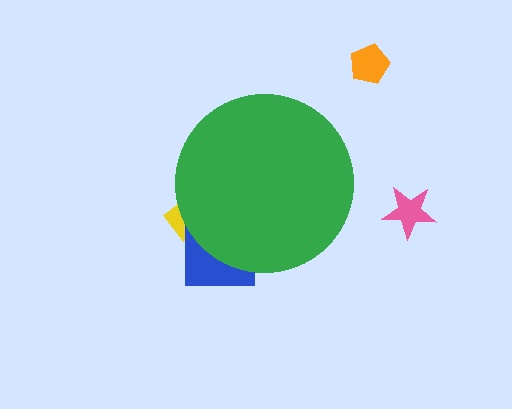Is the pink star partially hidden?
No, the pink star is fully visible.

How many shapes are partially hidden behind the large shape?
2 shapes are partially hidden.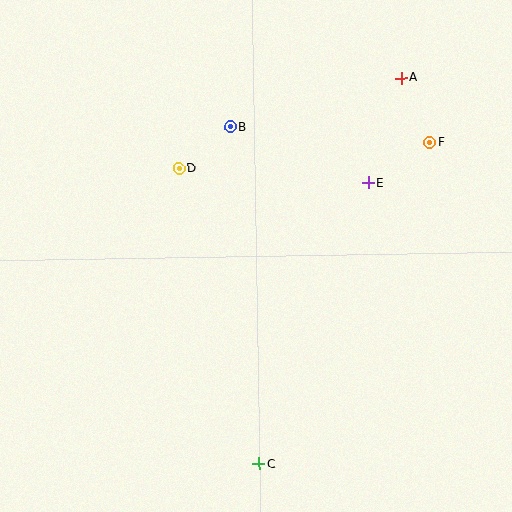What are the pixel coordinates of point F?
Point F is at (430, 142).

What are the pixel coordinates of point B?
Point B is at (230, 127).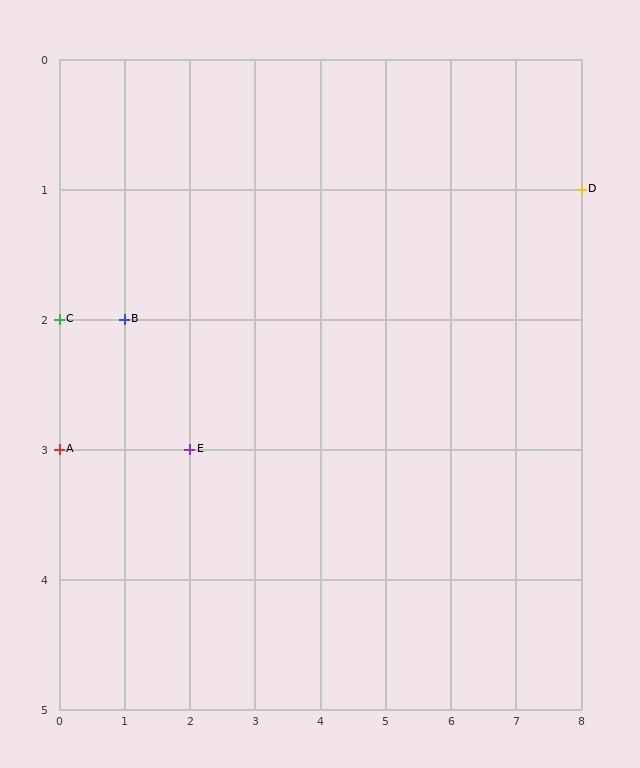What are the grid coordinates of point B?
Point B is at grid coordinates (1, 2).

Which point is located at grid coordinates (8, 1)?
Point D is at (8, 1).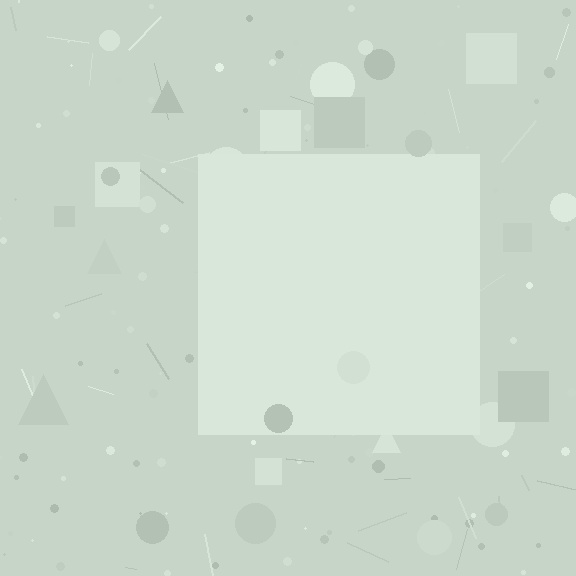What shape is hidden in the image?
A square is hidden in the image.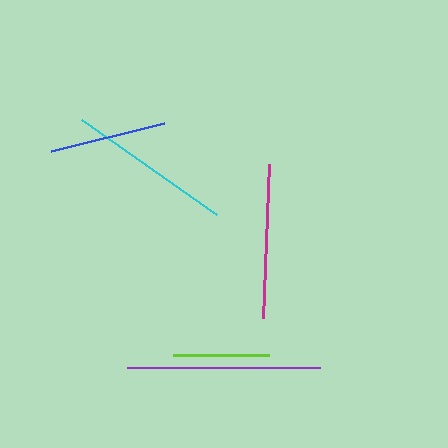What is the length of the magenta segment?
The magenta segment is approximately 154 pixels long.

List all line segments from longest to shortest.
From longest to shortest: purple, cyan, magenta, blue, lime.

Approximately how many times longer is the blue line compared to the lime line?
The blue line is approximately 1.2 times the length of the lime line.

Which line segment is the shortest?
The lime line is the shortest at approximately 96 pixels.